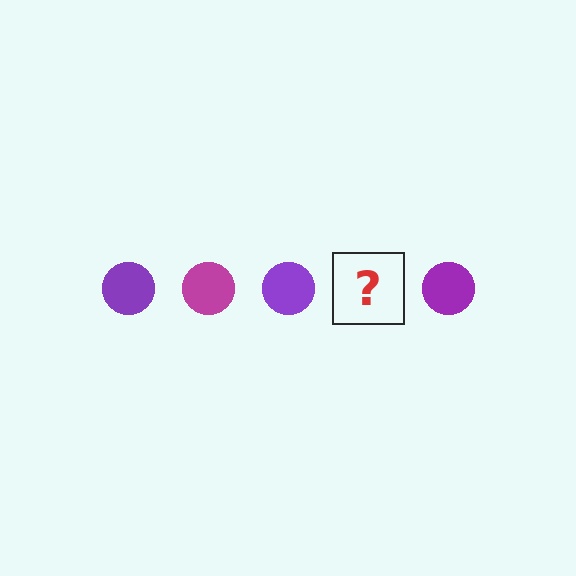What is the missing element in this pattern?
The missing element is a magenta circle.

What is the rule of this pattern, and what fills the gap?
The rule is that the pattern cycles through purple, magenta circles. The gap should be filled with a magenta circle.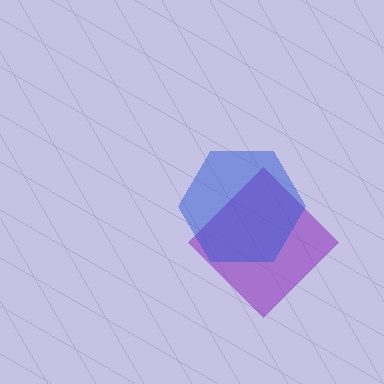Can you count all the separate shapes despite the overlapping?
Yes, there are 2 separate shapes.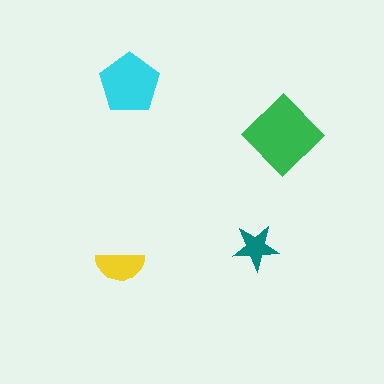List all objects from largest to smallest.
The green diamond, the cyan pentagon, the yellow semicircle, the teal star.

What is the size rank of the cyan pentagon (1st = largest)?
2nd.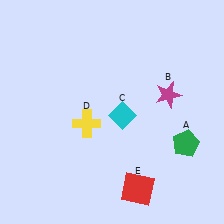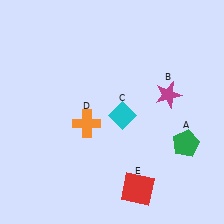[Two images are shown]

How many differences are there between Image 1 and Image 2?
There is 1 difference between the two images.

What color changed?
The cross (D) changed from yellow in Image 1 to orange in Image 2.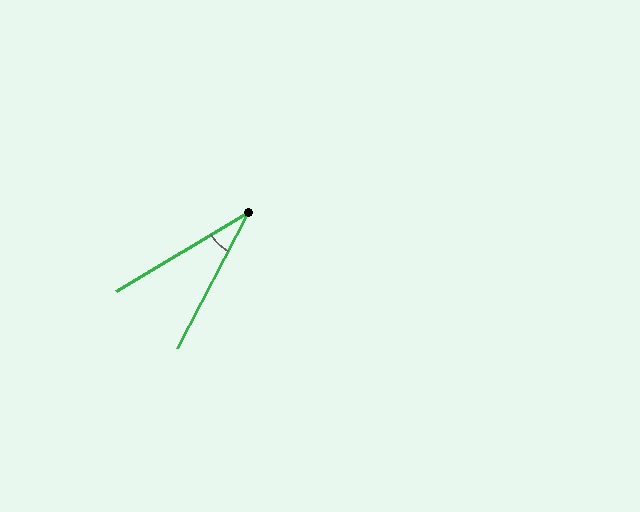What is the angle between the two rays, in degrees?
Approximately 31 degrees.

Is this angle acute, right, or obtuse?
It is acute.